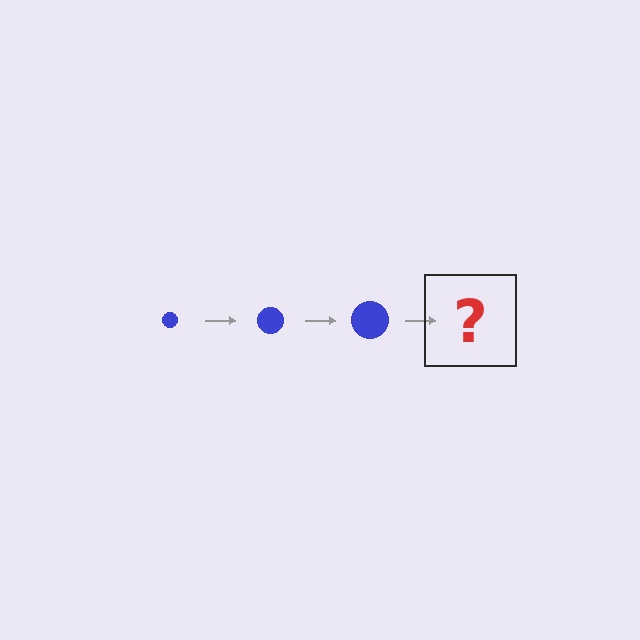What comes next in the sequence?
The next element should be a blue circle, larger than the previous one.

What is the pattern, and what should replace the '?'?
The pattern is that the circle gets progressively larger each step. The '?' should be a blue circle, larger than the previous one.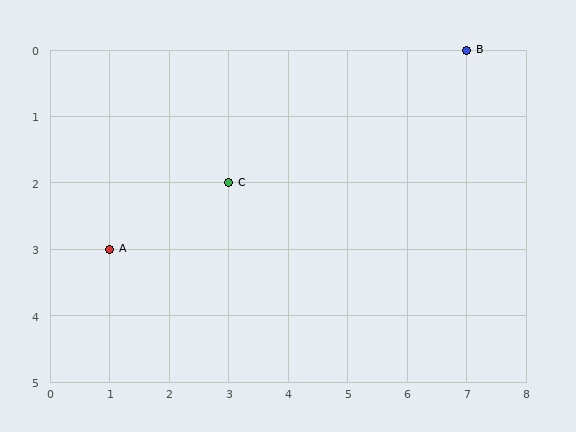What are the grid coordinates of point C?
Point C is at grid coordinates (3, 2).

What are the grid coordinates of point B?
Point B is at grid coordinates (7, 0).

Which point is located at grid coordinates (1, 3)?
Point A is at (1, 3).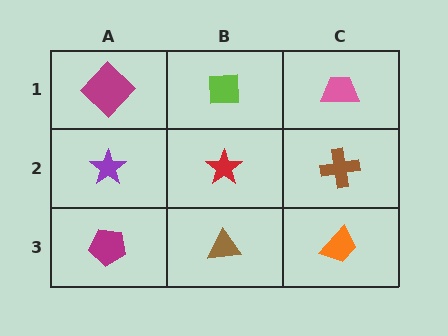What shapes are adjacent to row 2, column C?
A pink trapezoid (row 1, column C), an orange trapezoid (row 3, column C), a red star (row 2, column B).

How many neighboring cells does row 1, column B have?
3.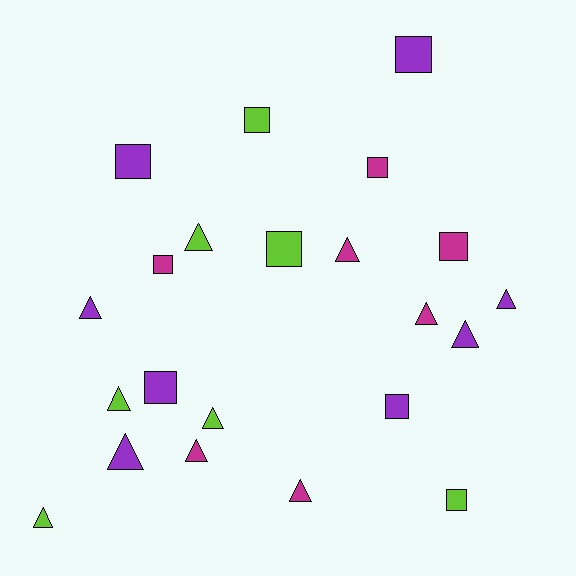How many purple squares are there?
There are 4 purple squares.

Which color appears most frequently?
Purple, with 8 objects.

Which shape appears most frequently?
Triangle, with 12 objects.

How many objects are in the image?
There are 22 objects.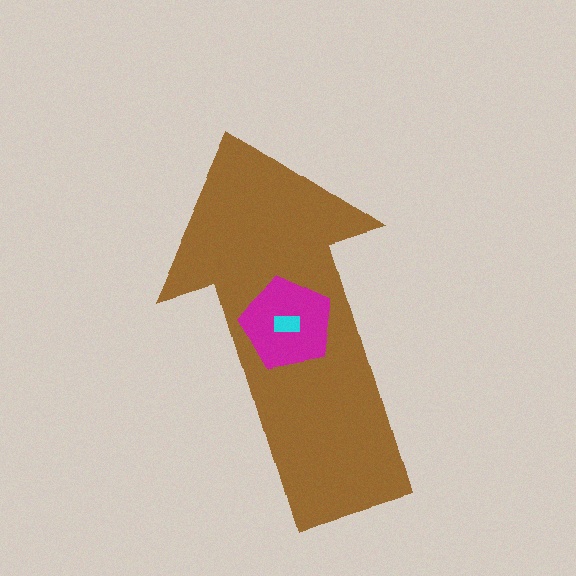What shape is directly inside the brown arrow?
The magenta pentagon.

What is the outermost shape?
The brown arrow.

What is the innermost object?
The cyan rectangle.